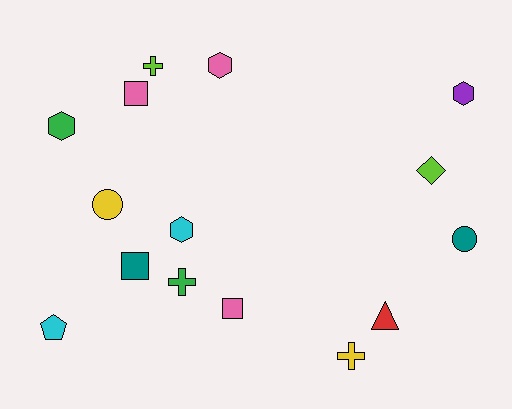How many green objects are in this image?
There are 2 green objects.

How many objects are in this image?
There are 15 objects.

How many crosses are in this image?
There are 3 crosses.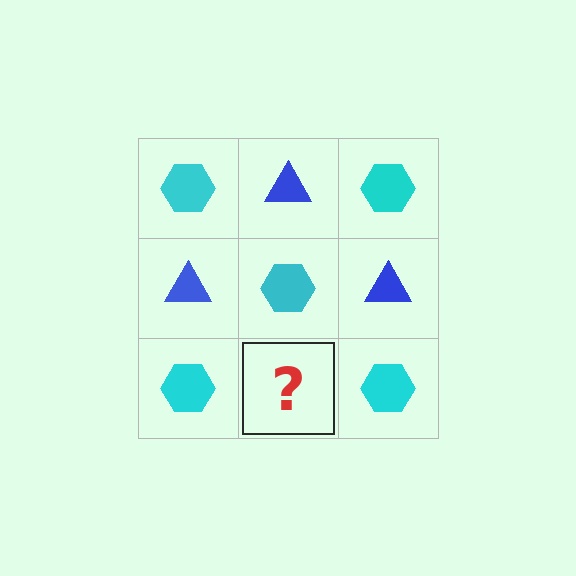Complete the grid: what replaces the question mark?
The question mark should be replaced with a blue triangle.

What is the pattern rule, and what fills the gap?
The rule is that it alternates cyan hexagon and blue triangle in a checkerboard pattern. The gap should be filled with a blue triangle.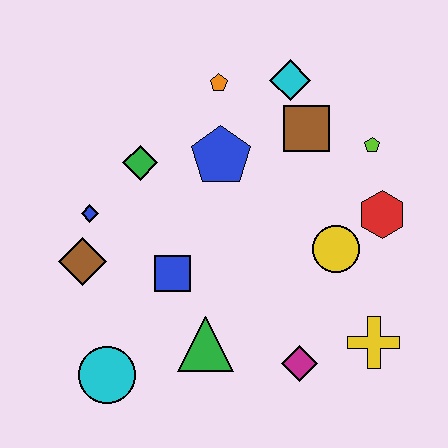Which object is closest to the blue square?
The green triangle is closest to the blue square.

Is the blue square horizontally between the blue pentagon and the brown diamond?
Yes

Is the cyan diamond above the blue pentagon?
Yes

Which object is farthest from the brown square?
The cyan circle is farthest from the brown square.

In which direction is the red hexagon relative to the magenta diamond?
The red hexagon is above the magenta diamond.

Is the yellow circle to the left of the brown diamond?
No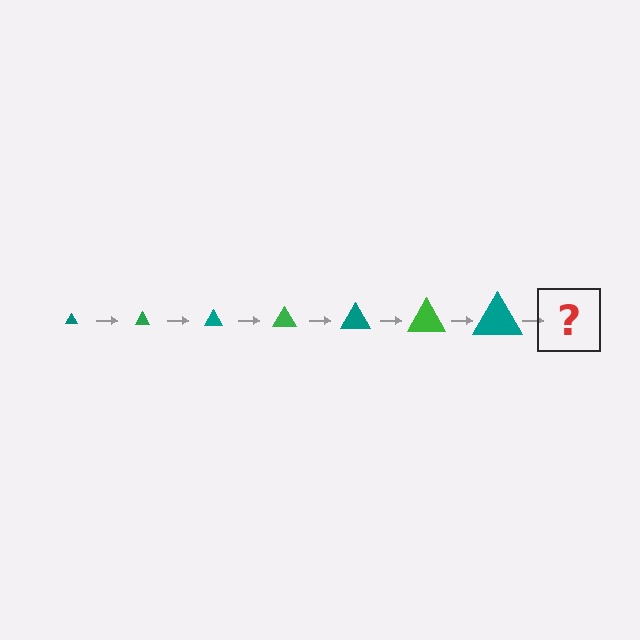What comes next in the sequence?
The next element should be a green triangle, larger than the previous one.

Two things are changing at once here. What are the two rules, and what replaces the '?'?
The two rules are that the triangle grows larger each step and the color cycles through teal and green. The '?' should be a green triangle, larger than the previous one.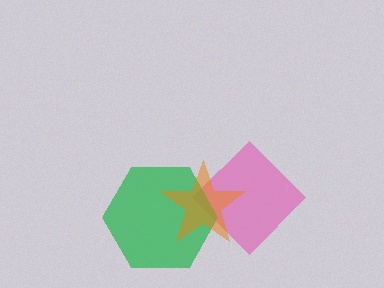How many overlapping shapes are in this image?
There are 3 overlapping shapes in the image.